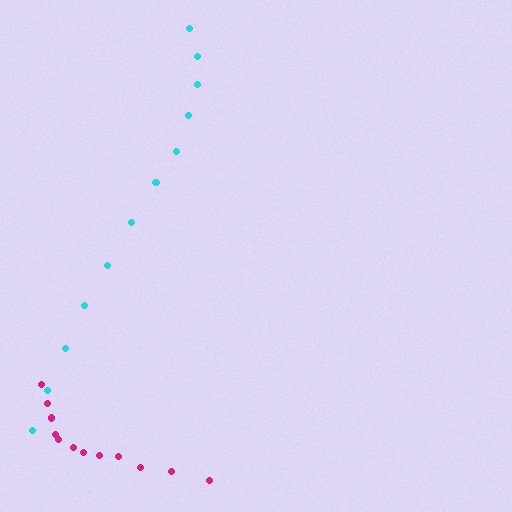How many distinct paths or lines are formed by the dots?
There are 2 distinct paths.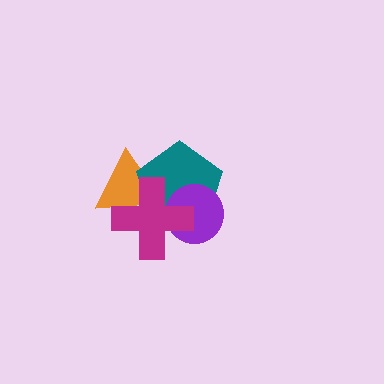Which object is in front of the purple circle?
The magenta cross is in front of the purple circle.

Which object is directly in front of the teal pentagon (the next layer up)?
The purple circle is directly in front of the teal pentagon.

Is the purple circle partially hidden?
Yes, it is partially covered by another shape.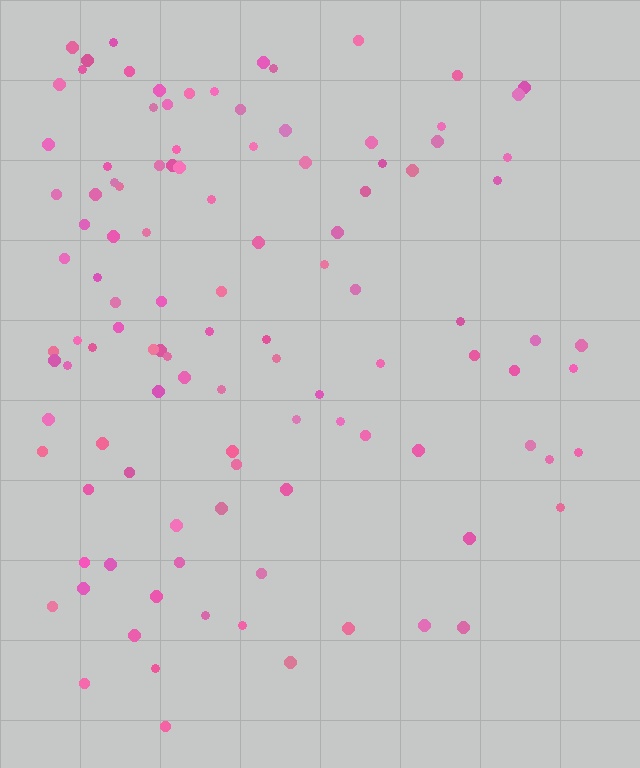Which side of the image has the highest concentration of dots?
The left.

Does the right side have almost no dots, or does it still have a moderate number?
Still a moderate number, just noticeably fewer than the left.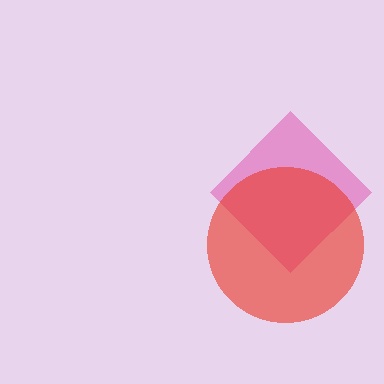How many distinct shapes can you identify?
There are 2 distinct shapes: a pink diamond, a red circle.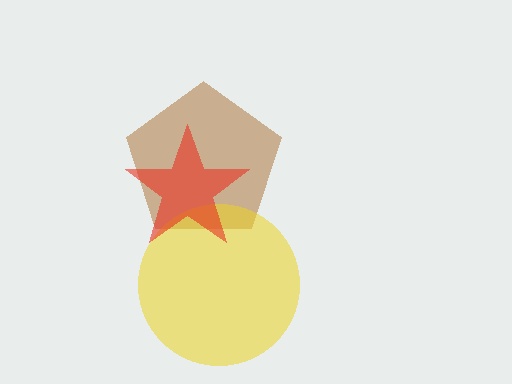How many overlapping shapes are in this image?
There are 3 overlapping shapes in the image.